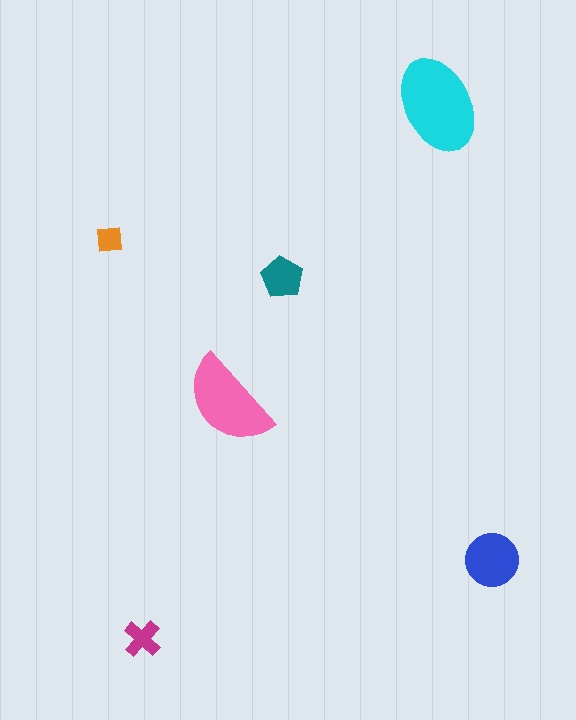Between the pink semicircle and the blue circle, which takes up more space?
The pink semicircle.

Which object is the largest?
The cyan ellipse.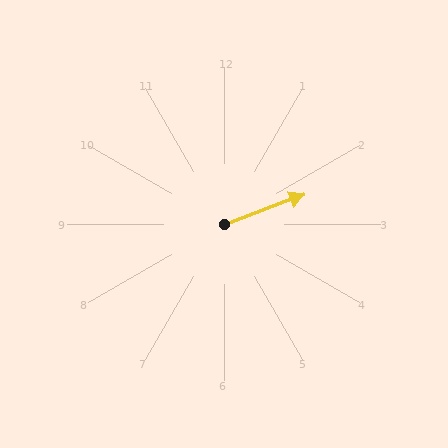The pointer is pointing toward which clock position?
Roughly 2 o'clock.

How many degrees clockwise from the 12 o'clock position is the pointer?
Approximately 70 degrees.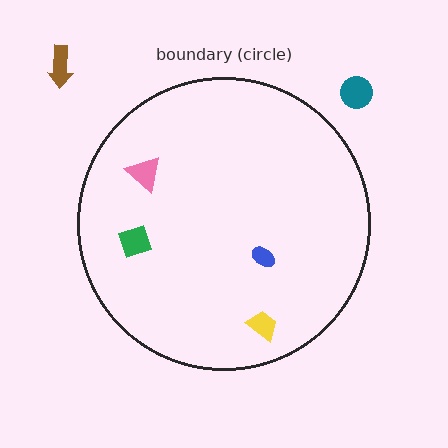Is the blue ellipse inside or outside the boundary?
Inside.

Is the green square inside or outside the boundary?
Inside.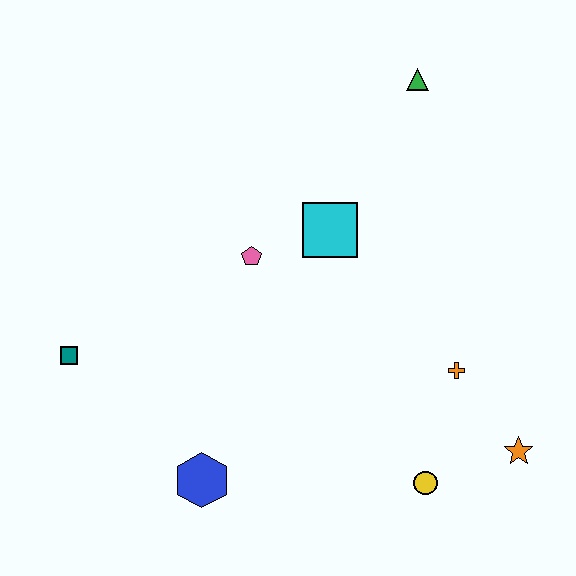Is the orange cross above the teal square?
No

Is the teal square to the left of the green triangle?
Yes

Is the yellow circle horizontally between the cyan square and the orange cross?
Yes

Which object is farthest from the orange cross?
The teal square is farthest from the orange cross.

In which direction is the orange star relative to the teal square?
The orange star is to the right of the teal square.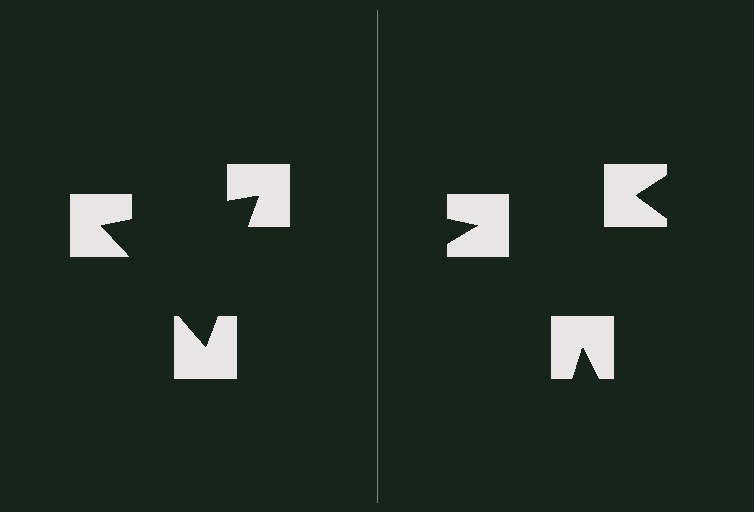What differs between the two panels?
The notched squares are positioned identically on both sides; only the wedge orientations differ. On the left they align to a triangle; on the right they are misaligned.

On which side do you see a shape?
An illusory triangle appears on the left side. On the right side the wedge cuts are rotated, so no coherent shape forms.